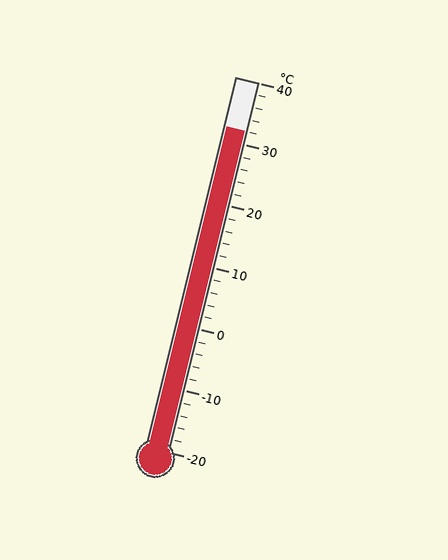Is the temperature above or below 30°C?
The temperature is above 30°C.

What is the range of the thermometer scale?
The thermometer scale ranges from -20°C to 40°C.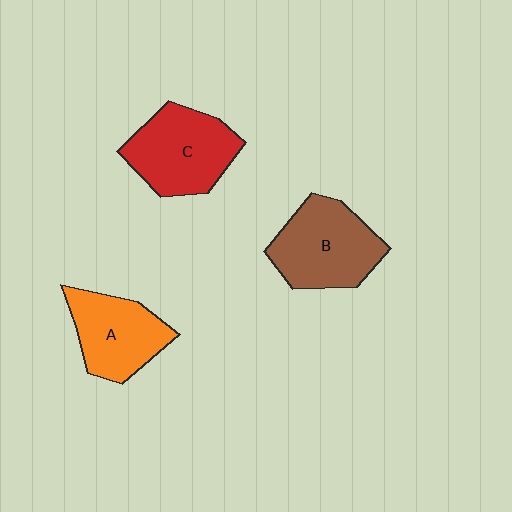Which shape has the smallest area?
Shape A (orange).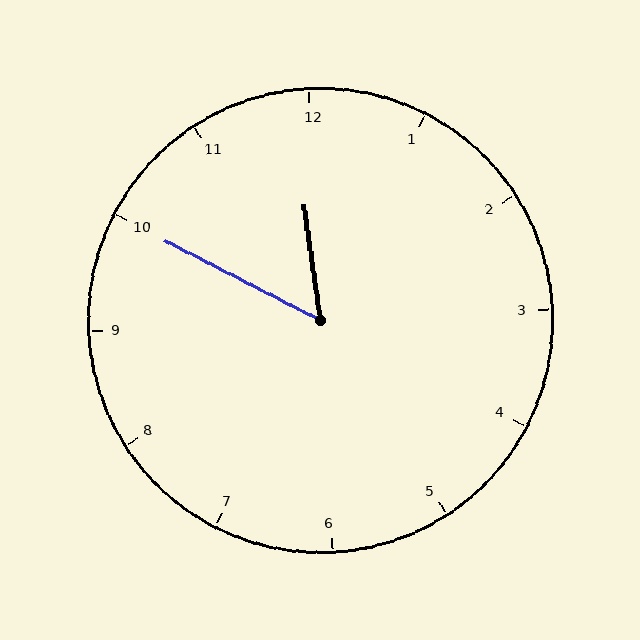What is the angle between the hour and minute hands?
Approximately 55 degrees.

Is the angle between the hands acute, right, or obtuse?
It is acute.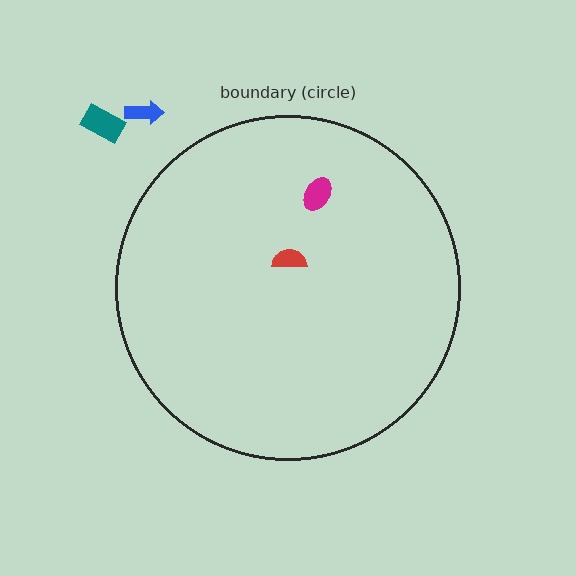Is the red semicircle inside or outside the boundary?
Inside.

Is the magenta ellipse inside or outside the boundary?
Inside.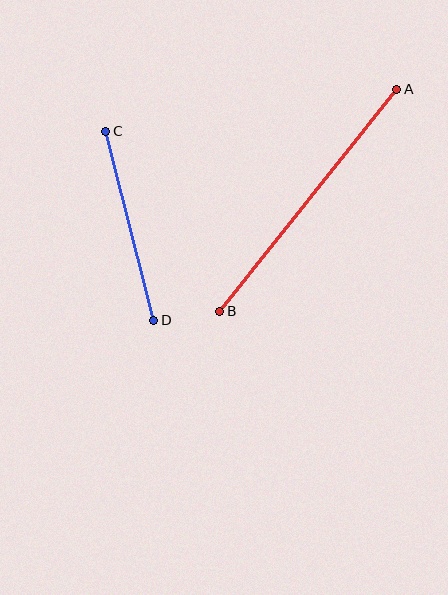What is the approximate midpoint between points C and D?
The midpoint is at approximately (130, 226) pixels.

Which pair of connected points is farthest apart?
Points A and B are farthest apart.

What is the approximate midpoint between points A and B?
The midpoint is at approximately (308, 200) pixels.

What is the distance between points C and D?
The distance is approximately 195 pixels.